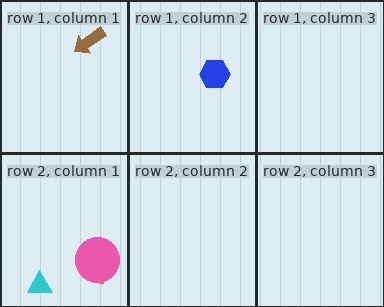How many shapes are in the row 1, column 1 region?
1.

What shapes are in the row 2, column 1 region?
The orange pentagon, the cyan triangle, the pink circle.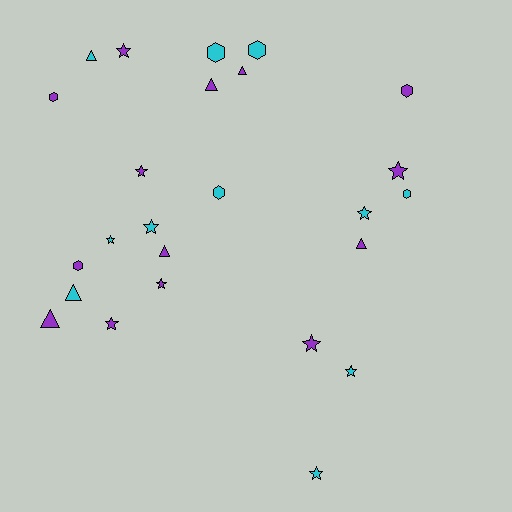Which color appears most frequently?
Purple, with 14 objects.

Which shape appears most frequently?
Star, with 11 objects.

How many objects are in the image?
There are 25 objects.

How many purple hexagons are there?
There are 3 purple hexagons.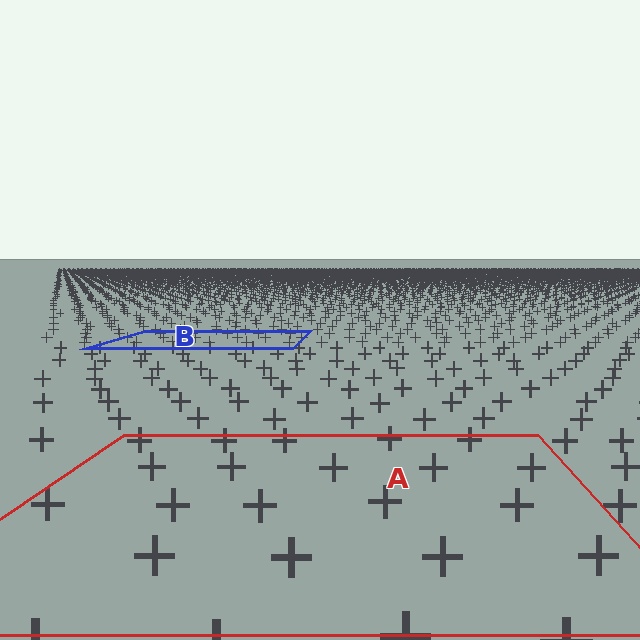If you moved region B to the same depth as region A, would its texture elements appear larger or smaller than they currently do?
They would appear larger. At a closer depth, the same texture elements are projected at a bigger on-screen size.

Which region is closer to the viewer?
Region A is closer. The texture elements there are larger and more spread out.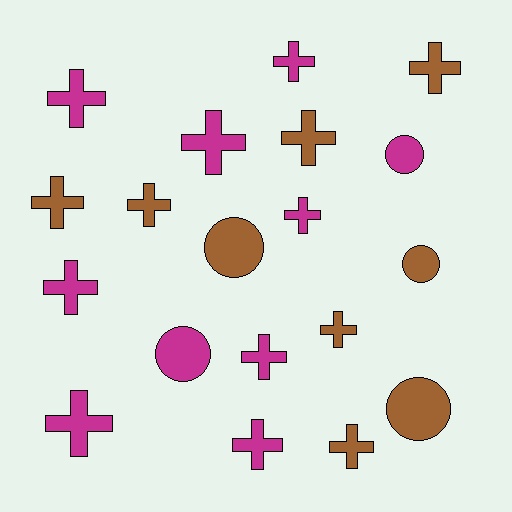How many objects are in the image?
There are 19 objects.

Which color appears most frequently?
Magenta, with 10 objects.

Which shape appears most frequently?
Cross, with 14 objects.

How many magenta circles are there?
There are 2 magenta circles.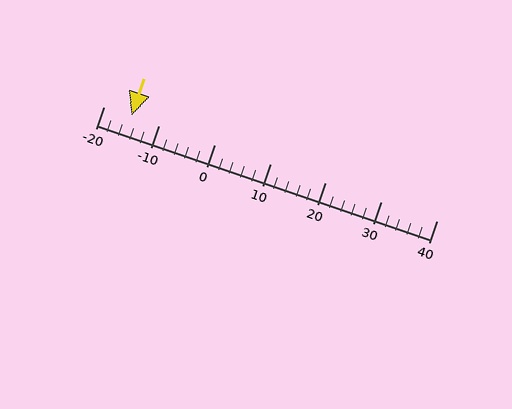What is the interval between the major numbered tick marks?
The major tick marks are spaced 10 units apart.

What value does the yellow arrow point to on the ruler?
The yellow arrow points to approximately -15.